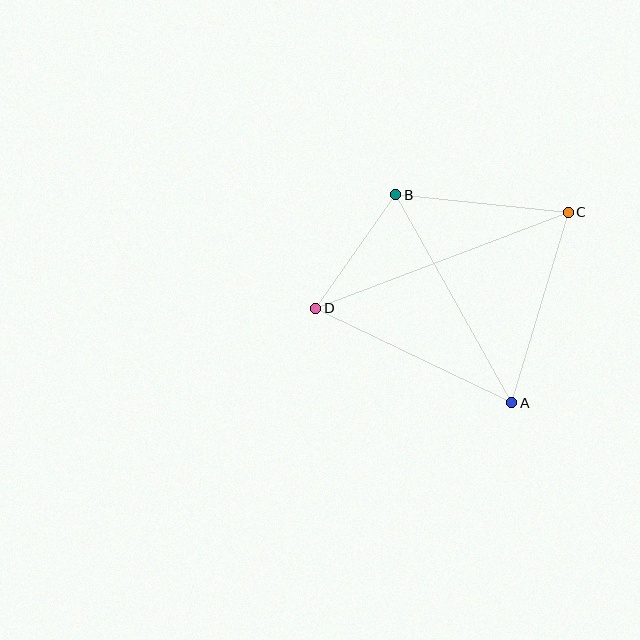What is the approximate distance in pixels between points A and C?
The distance between A and C is approximately 199 pixels.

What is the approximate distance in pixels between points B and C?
The distance between B and C is approximately 173 pixels.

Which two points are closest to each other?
Points B and D are closest to each other.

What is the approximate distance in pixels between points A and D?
The distance between A and D is approximately 217 pixels.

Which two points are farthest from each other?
Points C and D are farthest from each other.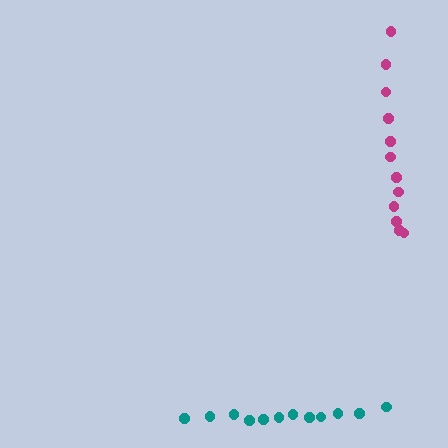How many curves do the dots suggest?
There are 2 distinct paths.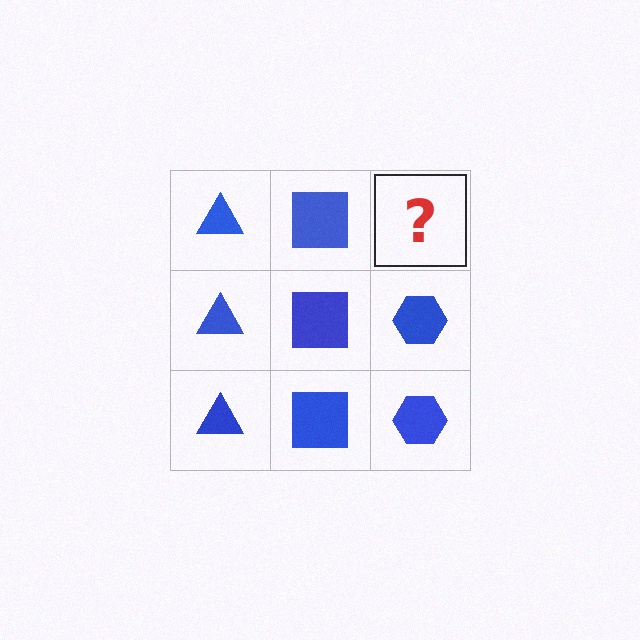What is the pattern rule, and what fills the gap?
The rule is that each column has a consistent shape. The gap should be filled with a blue hexagon.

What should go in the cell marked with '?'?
The missing cell should contain a blue hexagon.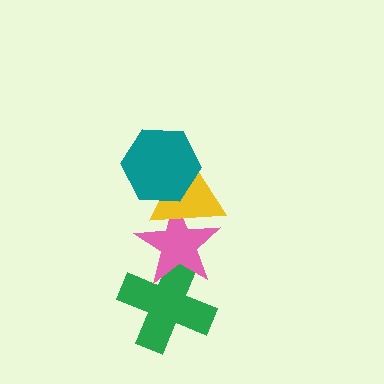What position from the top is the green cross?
The green cross is 4th from the top.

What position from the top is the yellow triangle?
The yellow triangle is 2nd from the top.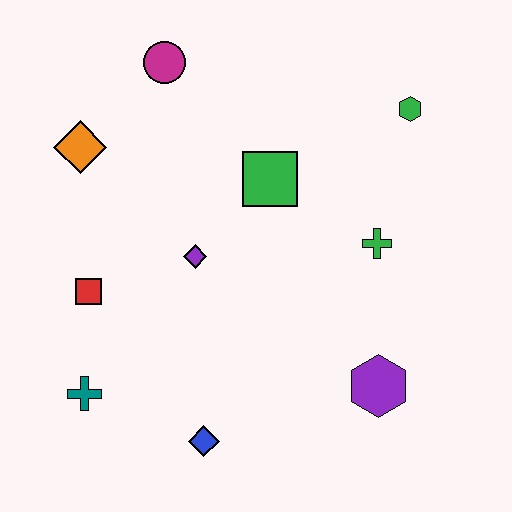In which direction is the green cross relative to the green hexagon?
The green cross is below the green hexagon.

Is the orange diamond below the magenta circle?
Yes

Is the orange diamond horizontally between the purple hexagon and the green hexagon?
No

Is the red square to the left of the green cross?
Yes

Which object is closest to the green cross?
The green square is closest to the green cross.